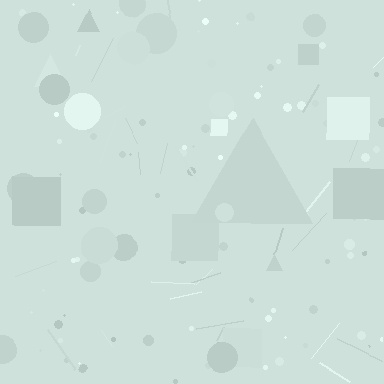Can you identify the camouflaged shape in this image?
The camouflaged shape is a triangle.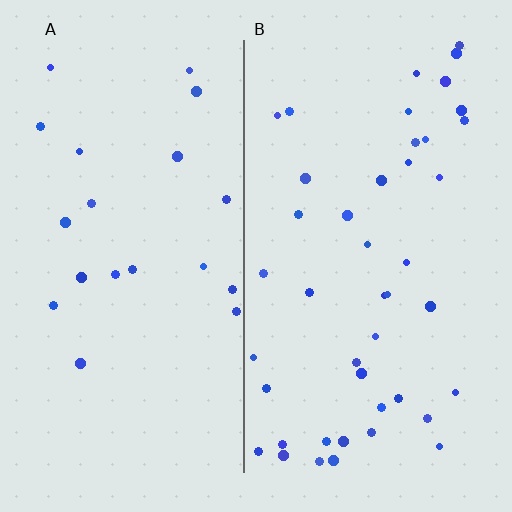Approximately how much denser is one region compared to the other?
Approximately 2.2× — region B over region A.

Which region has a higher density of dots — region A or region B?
B (the right).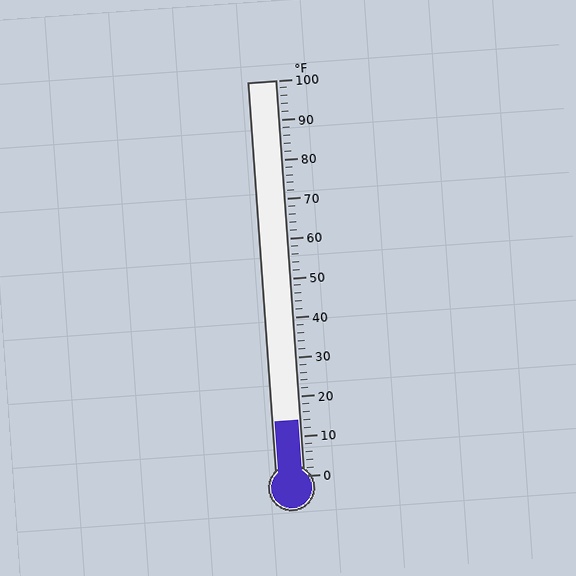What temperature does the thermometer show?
The thermometer shows approximately 14°F.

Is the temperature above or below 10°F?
The temperature is above 10°F.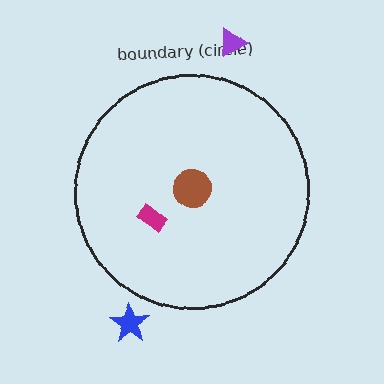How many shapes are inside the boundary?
2 inside, 2 outside.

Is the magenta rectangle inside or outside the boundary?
Inside.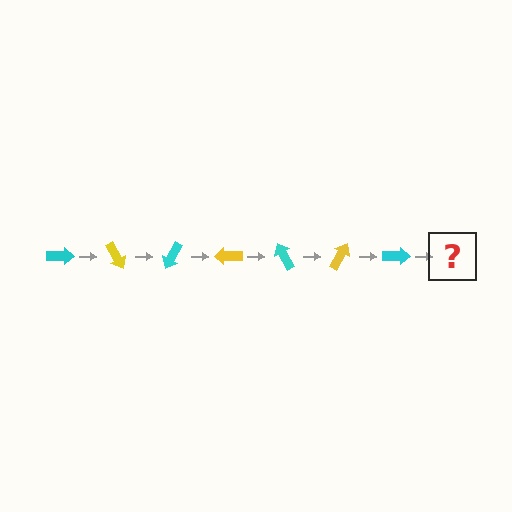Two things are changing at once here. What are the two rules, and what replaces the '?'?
The two rules are that it rotates 60 degrees each step and the color cycles through cyan and yellow. The '?' should be a yellow arrow, rotated 420 degrees from the start.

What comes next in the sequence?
The next element should be a yellow arrow, rotated 420 degrees from the start.